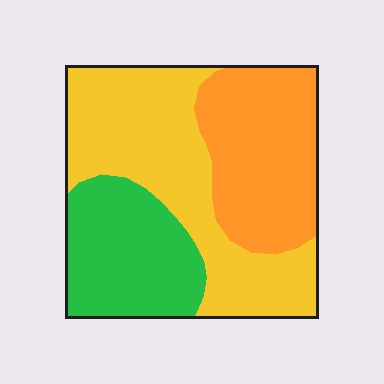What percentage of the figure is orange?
Orange covers around 30% of the figure.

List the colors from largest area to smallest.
From largest to smallest: yellow, orange, green.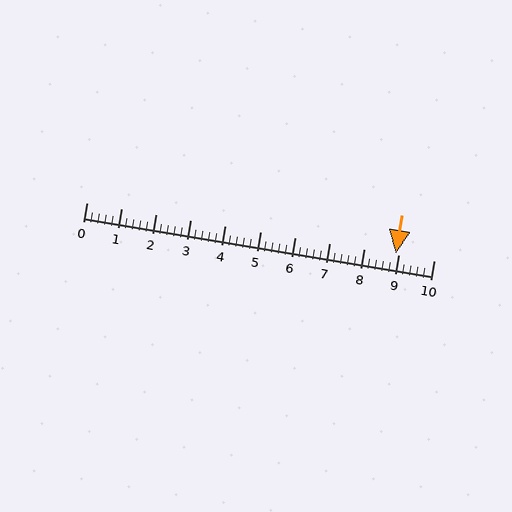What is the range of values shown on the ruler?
The ruler shows values from 0 to 10.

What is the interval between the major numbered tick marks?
The major tick marks are spaced 1 units apart.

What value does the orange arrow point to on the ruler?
The orange arrow points to approximately 8.9.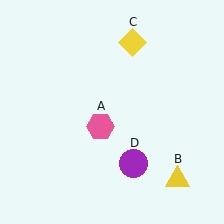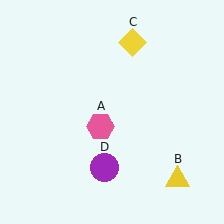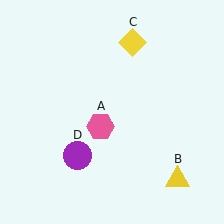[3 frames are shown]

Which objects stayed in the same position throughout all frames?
Pink hexagon (object A) and yellow triangle (object B) and yellow diamond (object C) remained stationary.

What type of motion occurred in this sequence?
The purple circle (object D) rotated clockwise around the center of the scene.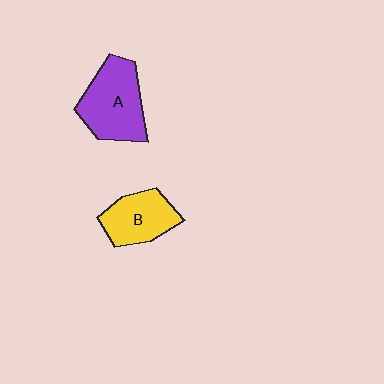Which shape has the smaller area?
Shape B (yellow).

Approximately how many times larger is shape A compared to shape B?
Approximately 1.4 times.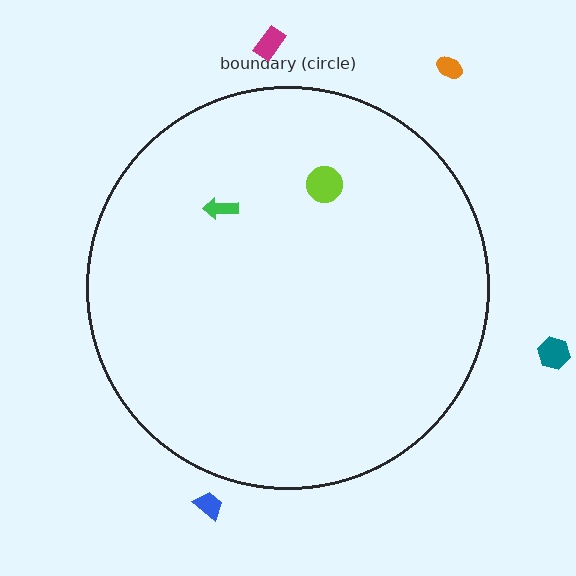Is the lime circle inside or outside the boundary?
Inside.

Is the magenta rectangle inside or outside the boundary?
Outside.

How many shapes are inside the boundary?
2 inside, 4 outside.